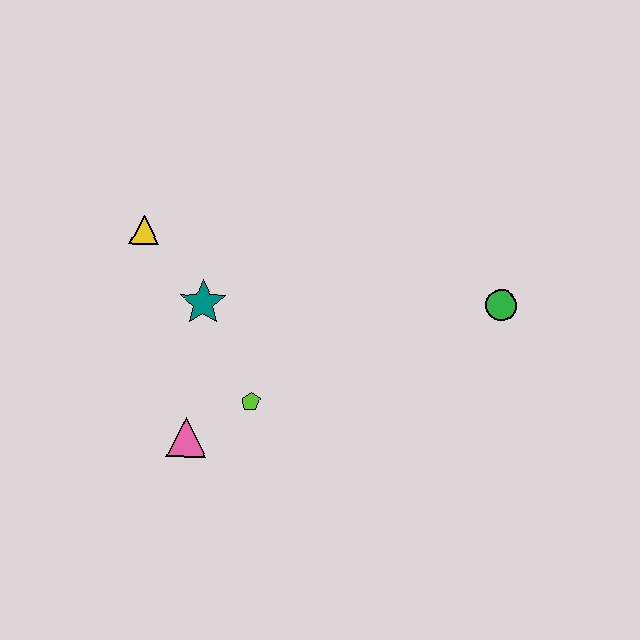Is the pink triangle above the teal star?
No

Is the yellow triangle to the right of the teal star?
No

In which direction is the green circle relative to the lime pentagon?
The green circle is to the right of the lime pentagon.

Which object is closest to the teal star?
The yellow triangle is closest to the teal star.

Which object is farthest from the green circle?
The yellow triangle is farthest from the green circle.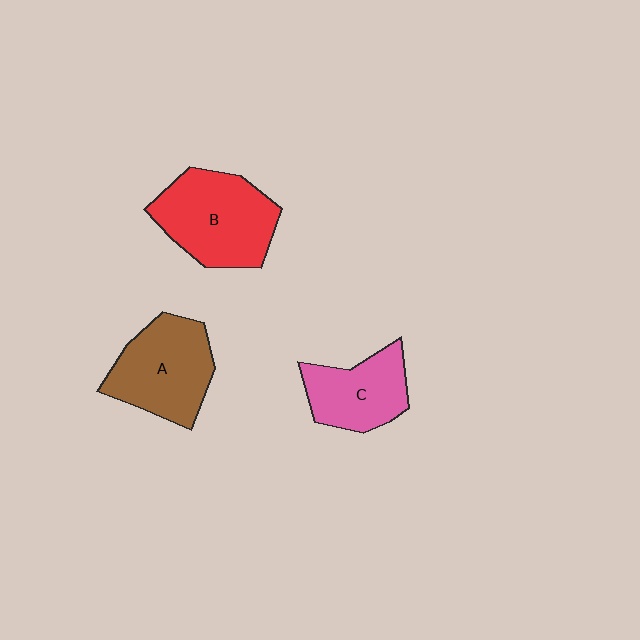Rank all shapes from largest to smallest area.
From largest to smallest: B (red), A (brown), C (pink).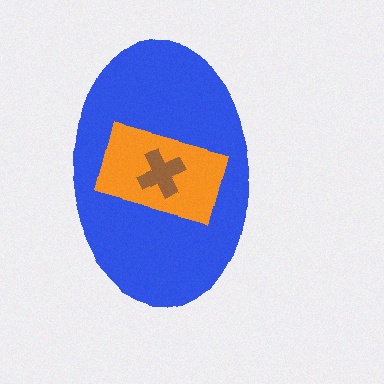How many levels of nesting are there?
3.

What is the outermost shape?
The blue ellipse.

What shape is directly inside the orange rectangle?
The brown cross.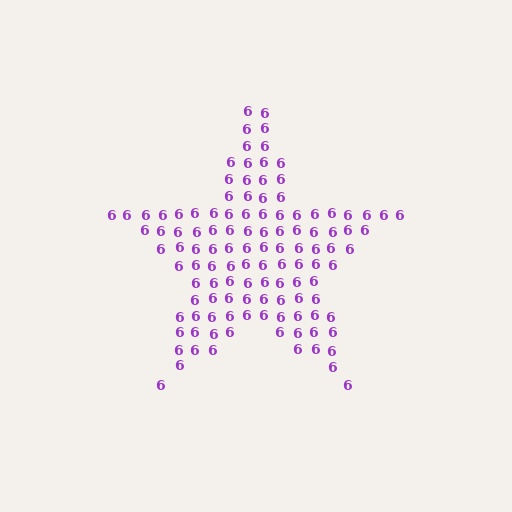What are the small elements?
The small elements are digit 6's.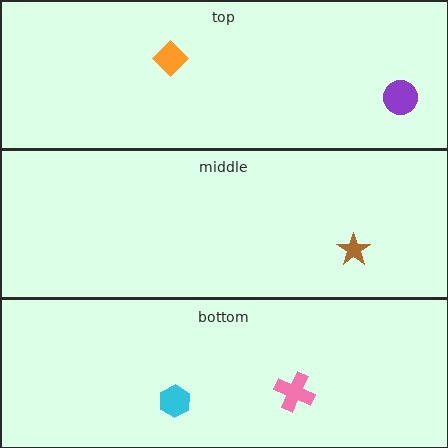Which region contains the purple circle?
The top region.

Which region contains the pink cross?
The bottom region.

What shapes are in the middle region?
The brown star.